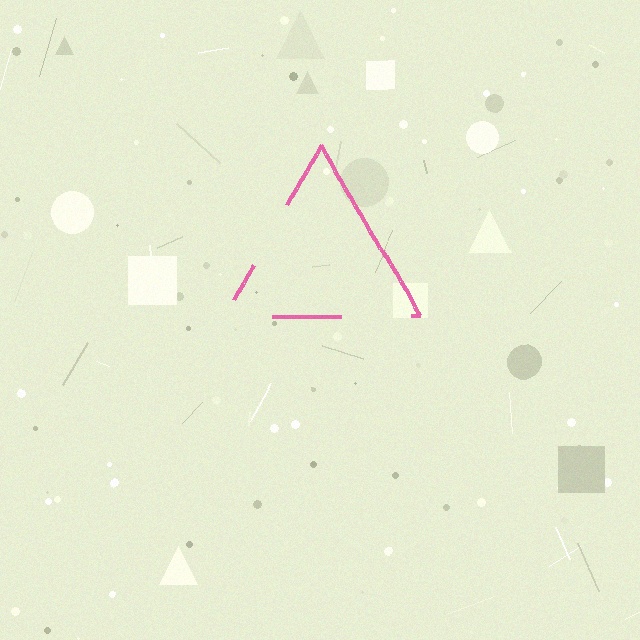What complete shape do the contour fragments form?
The contour fragments form a triangle.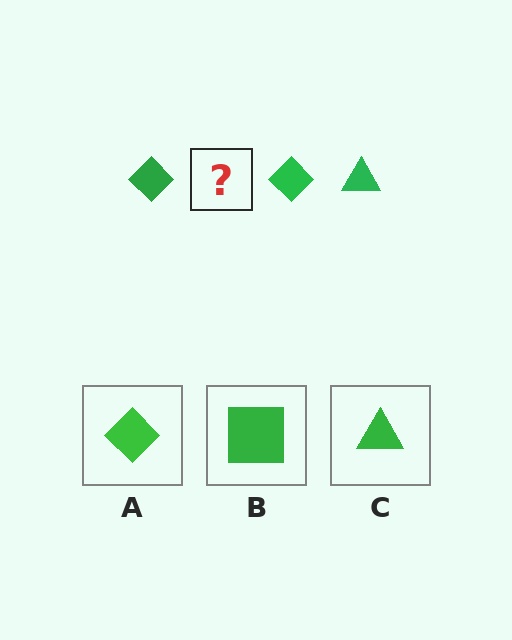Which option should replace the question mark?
Option C.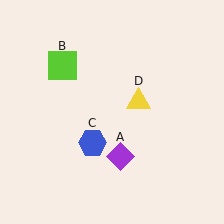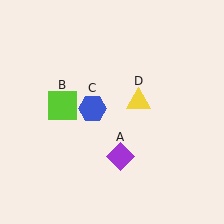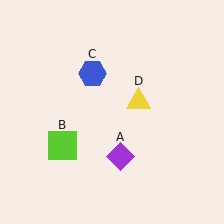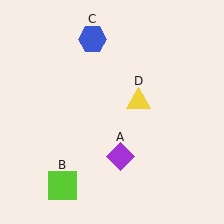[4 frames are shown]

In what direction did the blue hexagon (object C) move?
The blue hexagon (object C) moved up.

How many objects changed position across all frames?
2 objects changed position: lime square (object B), blue hexagon (object C).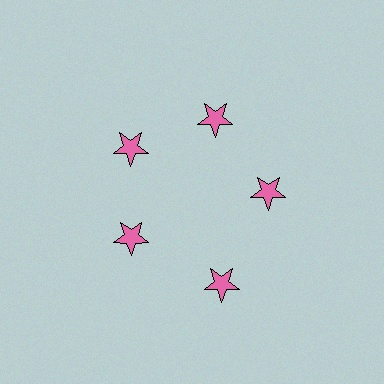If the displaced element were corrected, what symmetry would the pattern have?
It would have 5-fold rotational symmetry — the pattern would map onto itself every 72 degrees.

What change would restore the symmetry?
The symmetry would be restored by moving it inward, back onto the ring so that all 5 stars sit at equal angles and equal distance from the center.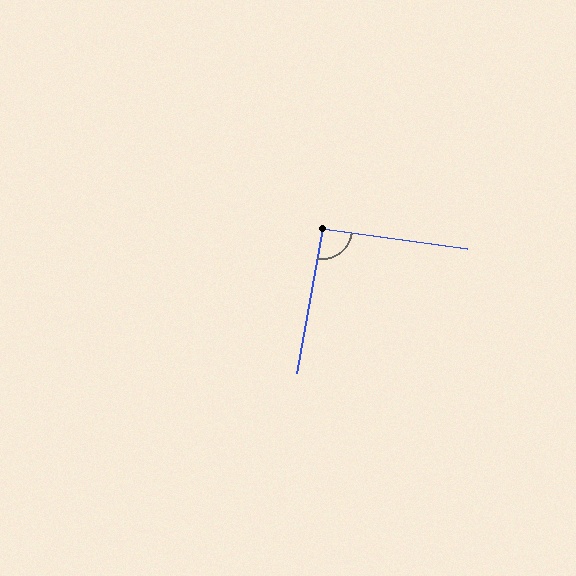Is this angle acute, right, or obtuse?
It is approximately a right angle.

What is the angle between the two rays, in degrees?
Approximately 92 degrees.